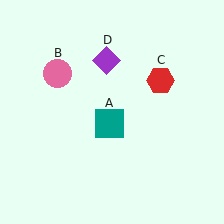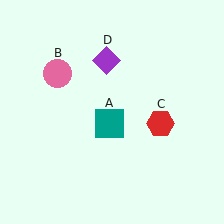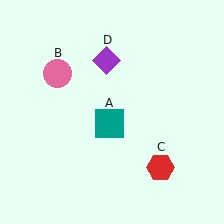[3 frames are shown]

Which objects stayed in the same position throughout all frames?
Teal square (object A) and pink circle (object B) and purple diamond (object D) remained stationary.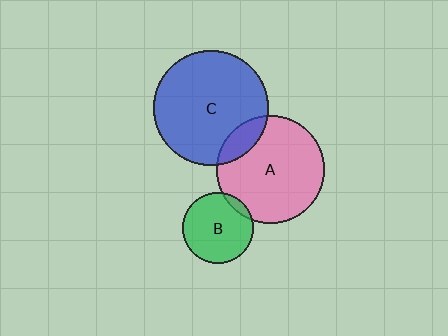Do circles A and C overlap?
Yes.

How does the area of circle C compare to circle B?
Approximately 2.6 times.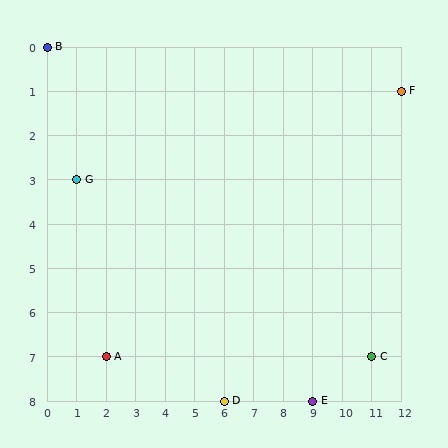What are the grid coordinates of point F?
Point F is at grid coordinates (12, 1).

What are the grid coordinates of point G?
Point G is at grid coordinates (1, 3).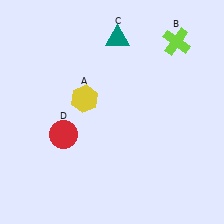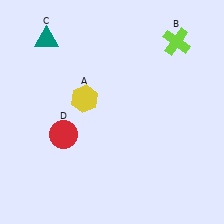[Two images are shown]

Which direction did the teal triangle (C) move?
The teal triangle (C) moved left.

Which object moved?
The teal triangle (C) moved left.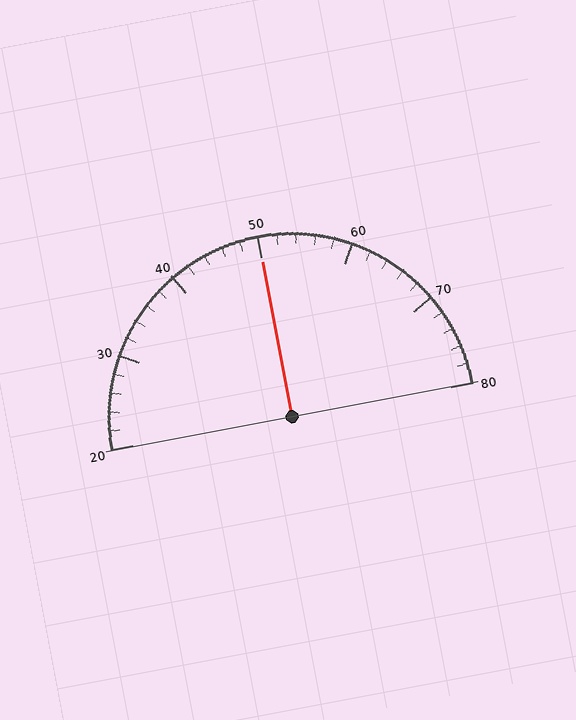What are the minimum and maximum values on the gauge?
The gauge ranges from 20 to 80.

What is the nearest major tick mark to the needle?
The nearest major tick mark is 50.